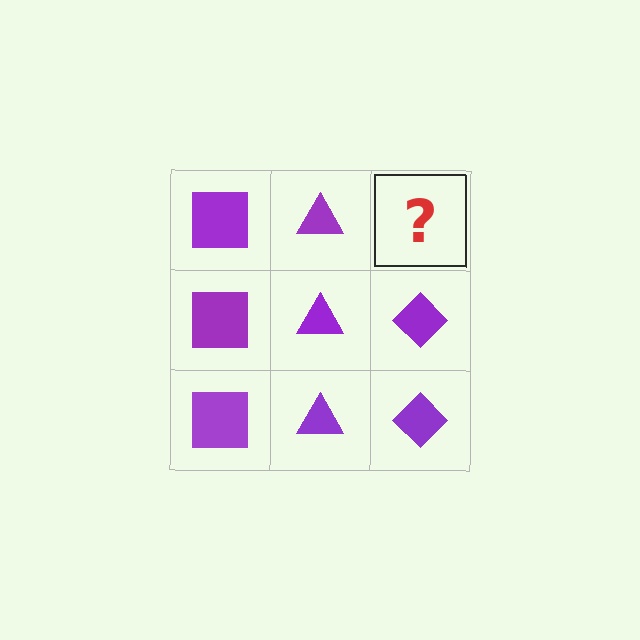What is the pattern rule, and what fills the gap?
The rule is that each column has a consistent shape. The gap should be filled with a purple diamond.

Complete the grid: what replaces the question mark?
The question mark should be replaced with a purple diamond.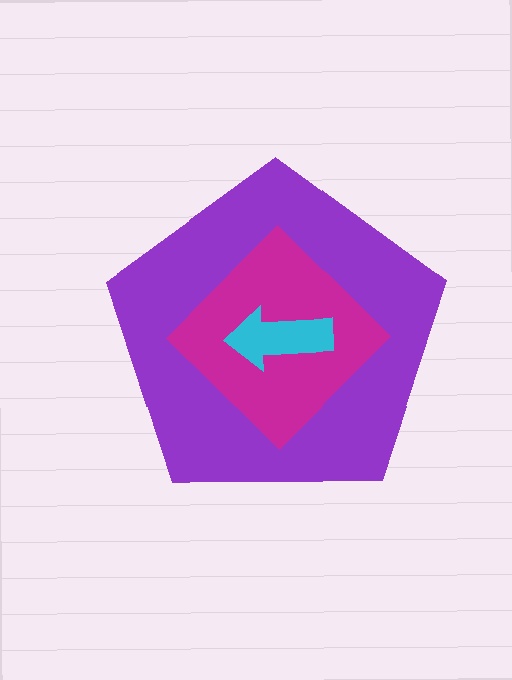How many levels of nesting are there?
3.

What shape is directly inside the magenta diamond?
The cyan arrow.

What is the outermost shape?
The purple pentagon.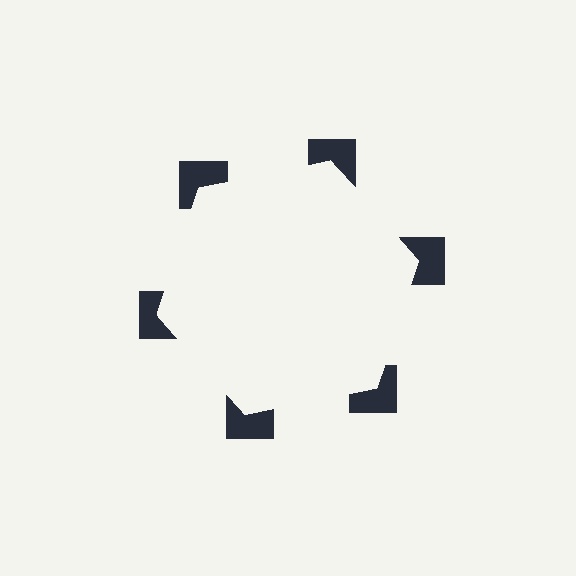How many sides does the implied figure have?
6 sides.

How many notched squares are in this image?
There are 6 — one at each vertex of the illusory hexagon.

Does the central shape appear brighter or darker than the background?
It typically appears slightly brighter than the background, even though no actual brightness change is drawn.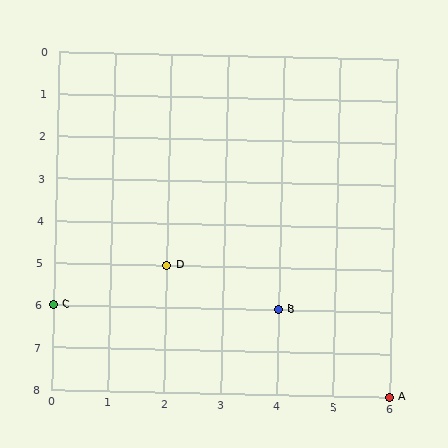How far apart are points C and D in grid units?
Points C and D are 2 columns and 1 row apart (about 2.2 grid units diagonally).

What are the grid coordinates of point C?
Point C is at grid coordinates (0, 6).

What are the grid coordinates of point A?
Point A is at grid coordinates (6, 8).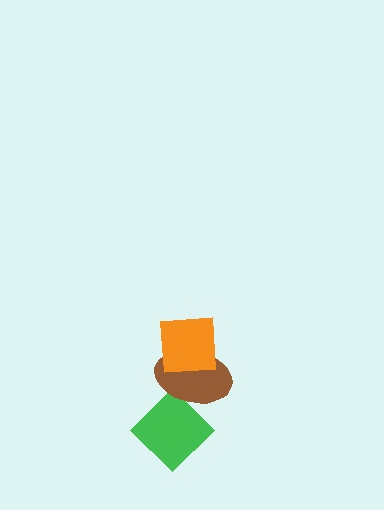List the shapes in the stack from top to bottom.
From top to bottom: the orange square, the brown ellipse, the green diamond.